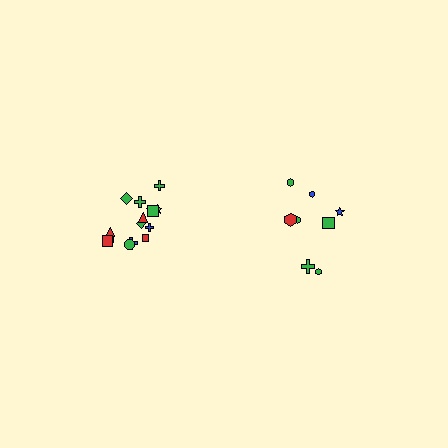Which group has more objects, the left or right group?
The left group.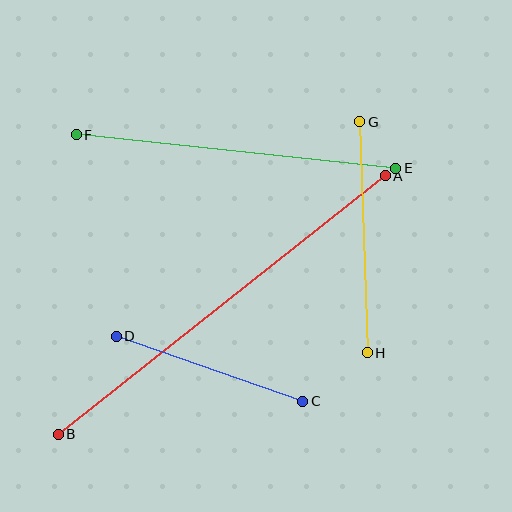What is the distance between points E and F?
The distance is approximately 321 pixels.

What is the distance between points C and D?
The distance is approximately 198 pixels.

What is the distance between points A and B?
The distance is approximately 417 pixels.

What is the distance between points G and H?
The distance is approximately 231 pixels.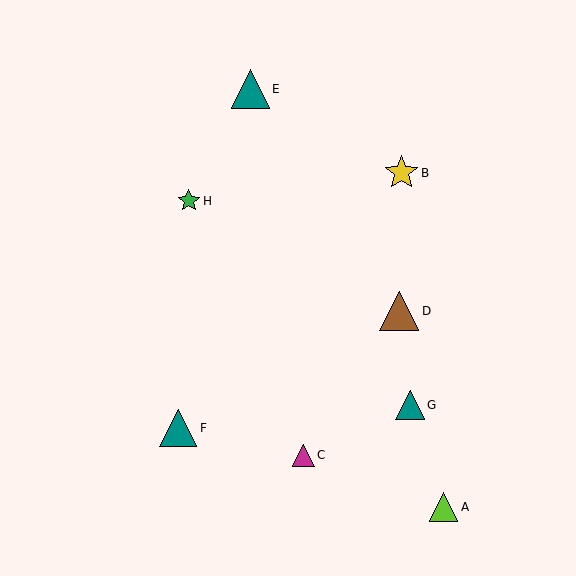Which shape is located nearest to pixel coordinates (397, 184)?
The yellow star (labeled B) at (402, 173) is nearest to that location.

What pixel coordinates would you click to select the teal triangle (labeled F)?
Click at (178, 428) to select the teal triangle F.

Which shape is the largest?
The brown triangle (labeled D) is the largest.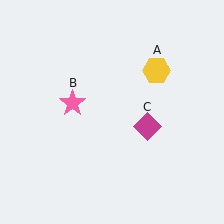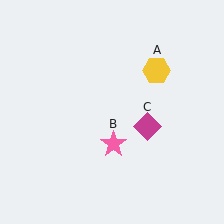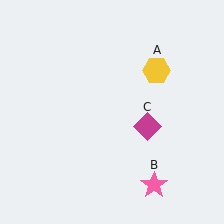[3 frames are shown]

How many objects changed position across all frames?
1 object changed position: pink star (object B).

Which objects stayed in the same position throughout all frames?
Yellow hexagon (object A) and magenta diamond (object C) remained stationary.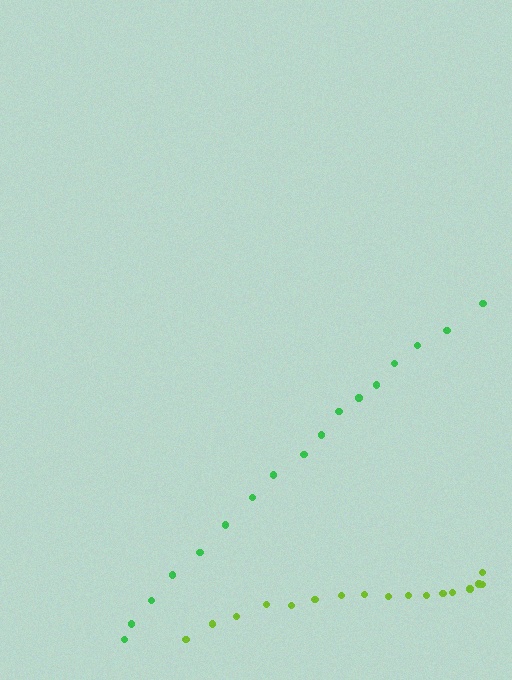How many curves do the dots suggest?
There are 2 distinct paths.